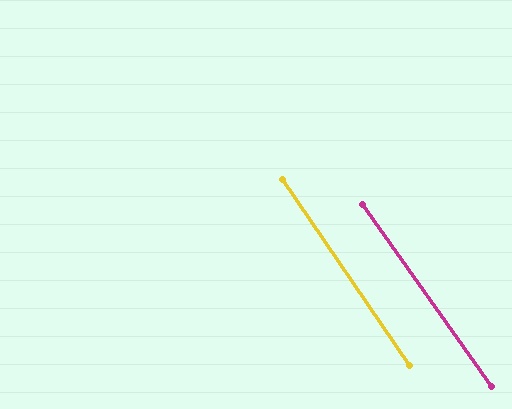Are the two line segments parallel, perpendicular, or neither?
Parallel — their directions differ by only 1.1°.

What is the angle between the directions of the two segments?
Approximately 1 degree.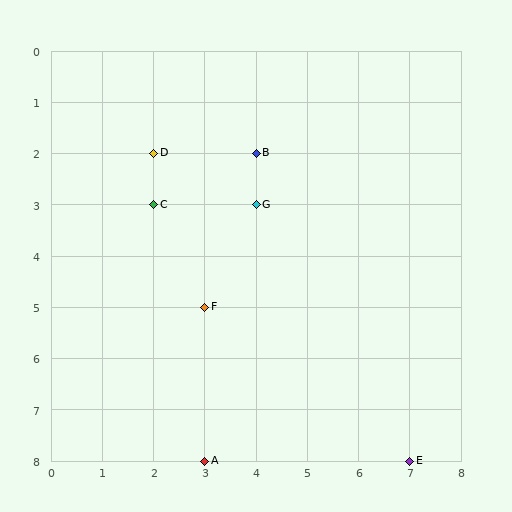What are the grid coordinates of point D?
Point D is at grid coordinates (2, 2).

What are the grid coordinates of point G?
Point G is at grid coordinates (4, 3).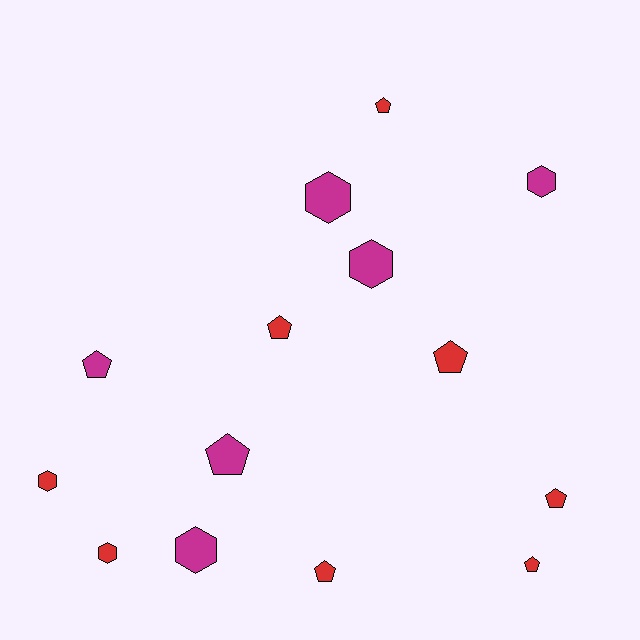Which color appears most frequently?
Red, with 8 objects.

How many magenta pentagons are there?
There are 2 magenta pentagons.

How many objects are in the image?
There are 14 objects.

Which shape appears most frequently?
Pentagon, with 8 objects.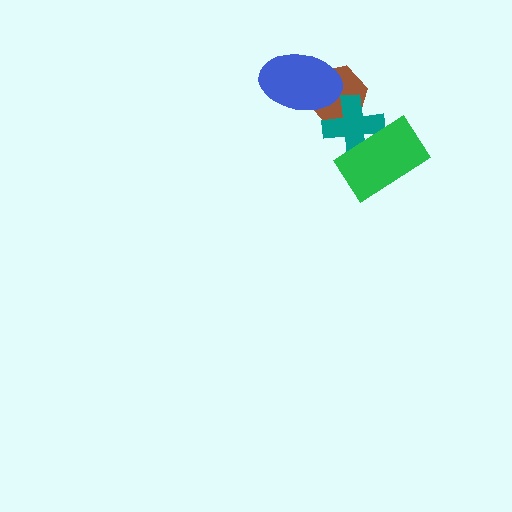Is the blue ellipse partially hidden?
No, no other shape covers it.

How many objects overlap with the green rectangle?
1 object overlaps with the green rectangle.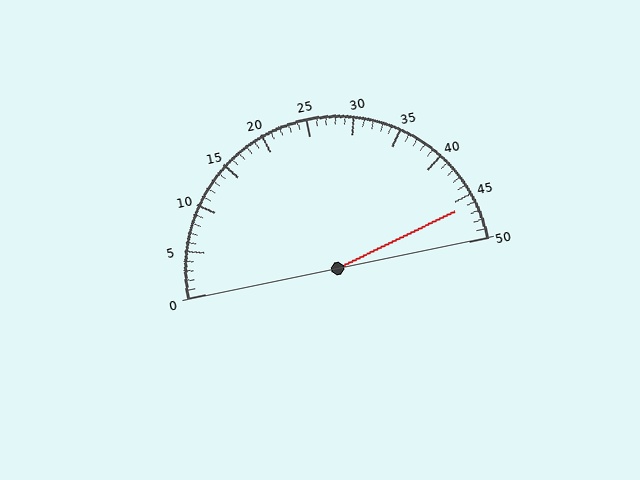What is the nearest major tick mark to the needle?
The nearest major tick mark is 45.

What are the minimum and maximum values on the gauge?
The gauge ranges from 0 to 50.